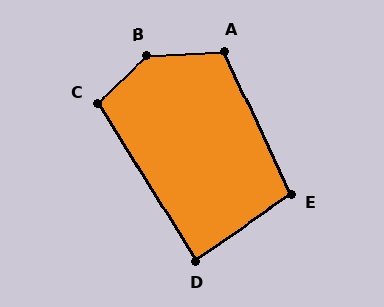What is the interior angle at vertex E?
Approximately 100 degrees (obtuse).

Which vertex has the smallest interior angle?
D, at approximately 87 degrees.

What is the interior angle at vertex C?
Approximately 101 degrees (obtuse).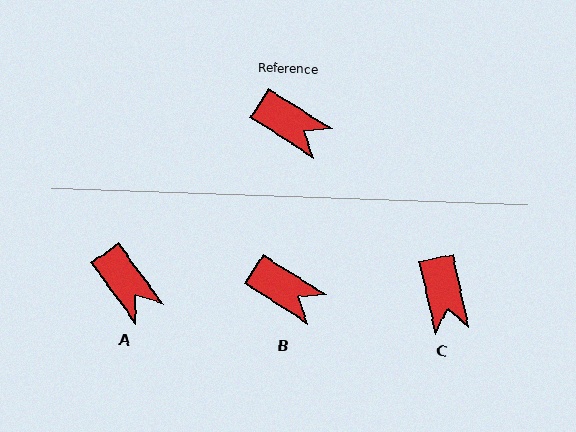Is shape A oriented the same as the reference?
No, it is off by about 21 degrees.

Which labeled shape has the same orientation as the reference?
B.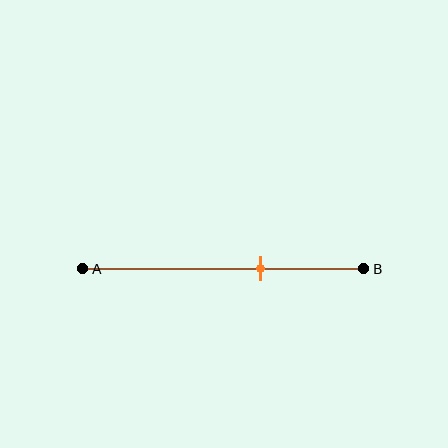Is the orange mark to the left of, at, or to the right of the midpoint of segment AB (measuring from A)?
The orange mark is to the right of the midpoint of segment AB.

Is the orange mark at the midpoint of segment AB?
No, the mark is at about 65% from A, not at the 50% midpoint.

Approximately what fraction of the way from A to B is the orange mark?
The orange mark is approximately 65% of the way from A to B.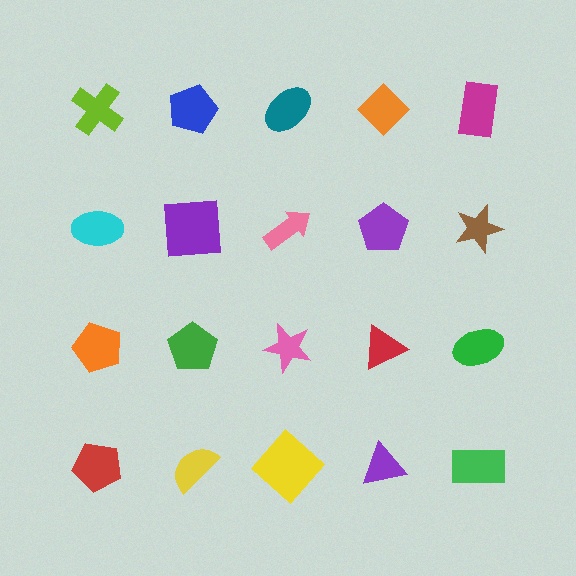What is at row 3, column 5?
A green ellipse.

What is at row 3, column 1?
An orange pentagon.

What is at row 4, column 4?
A purple triangle.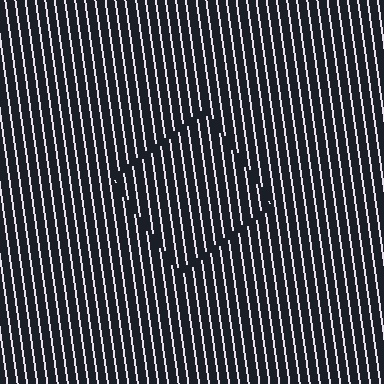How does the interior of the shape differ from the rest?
The interior of the shape contains the same grating, shifted by half a period — the contour is defined by the phase discontinuity where line-ends from the inner and outer gratings abut.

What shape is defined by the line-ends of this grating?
An illusory square. The interior of the shape contains the same grating, shifted by half a period — the contour is defined by the phase discontinuity where line-ends from the inner and outer gratings abut.